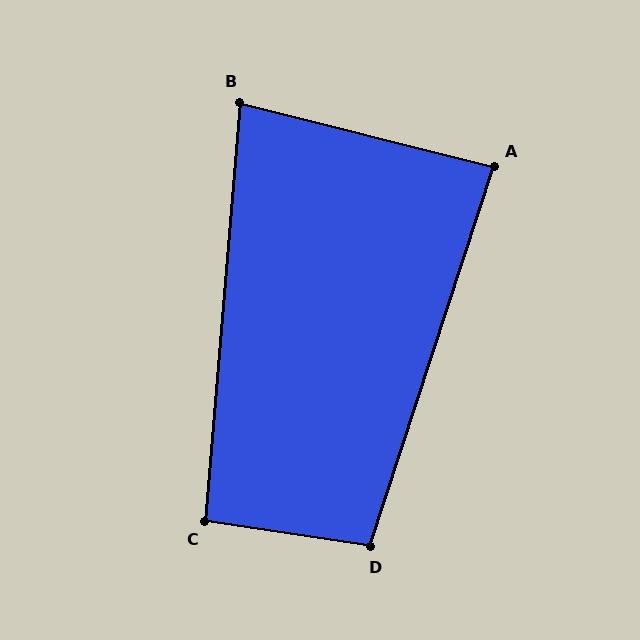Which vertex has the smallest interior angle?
B, at approximately 81 degrees.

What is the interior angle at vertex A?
Approximately 86 degrees (approximately right).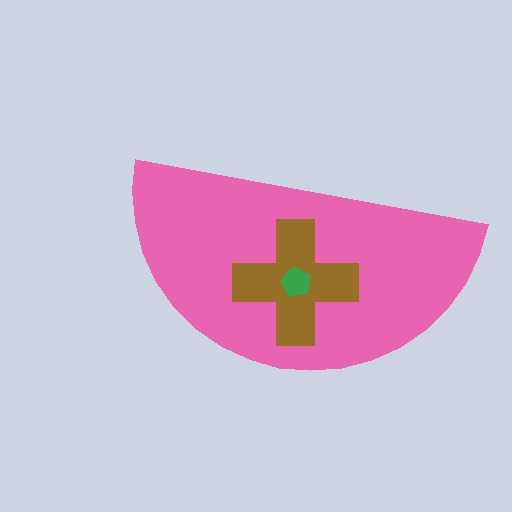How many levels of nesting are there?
3.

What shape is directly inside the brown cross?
The green pentagon.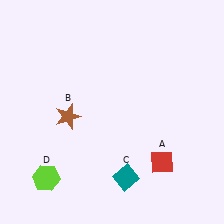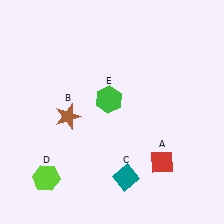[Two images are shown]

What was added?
A green hexagon (E) was added in Image 2.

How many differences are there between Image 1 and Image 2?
There is 1 difference between the two images.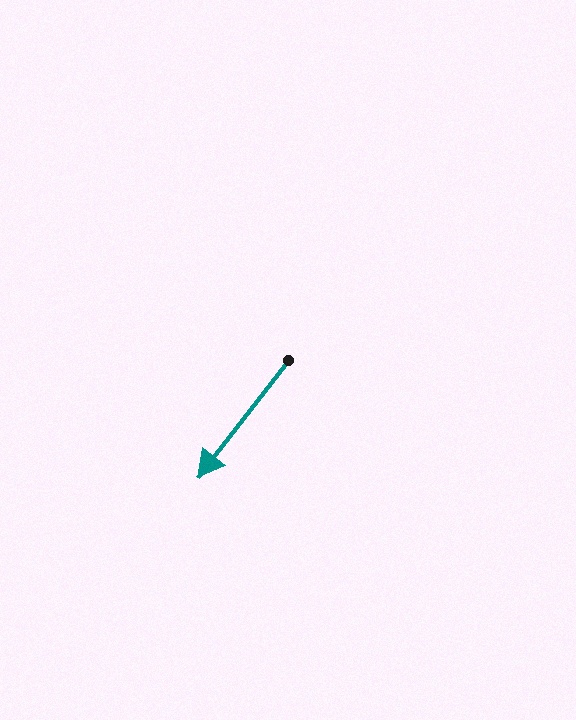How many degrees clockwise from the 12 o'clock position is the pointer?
Approximately 217 degrees.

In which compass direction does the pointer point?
Southwest.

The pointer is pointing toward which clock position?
Roughly 7 o'clock.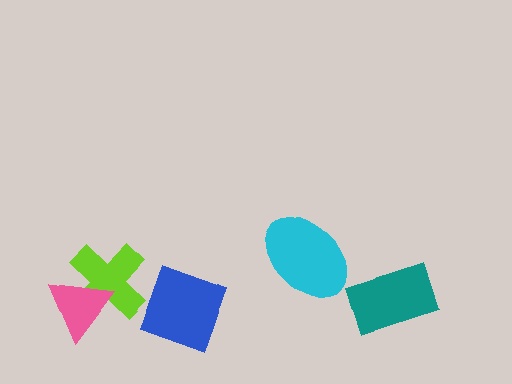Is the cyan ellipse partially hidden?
No, no other shape covers it.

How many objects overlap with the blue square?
0 objects overlap with the blue square.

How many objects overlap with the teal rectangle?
0 objects overlap with the teal rectangle.